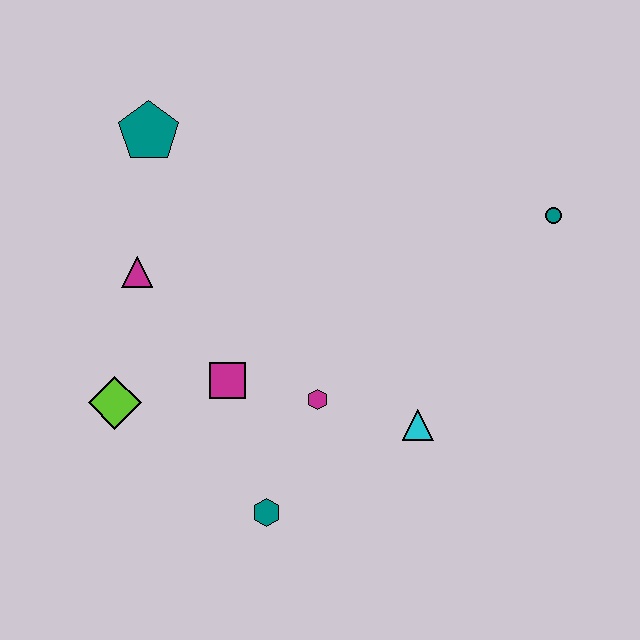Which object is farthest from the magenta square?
The teal circle is farthest from the magenta square.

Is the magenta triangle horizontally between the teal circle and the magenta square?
No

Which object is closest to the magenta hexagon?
The magenta square is closest to the magenta hexagon.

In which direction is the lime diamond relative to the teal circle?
The lime diamond is to the left of the teal circle.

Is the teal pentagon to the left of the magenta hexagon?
Yes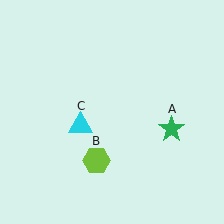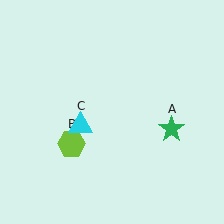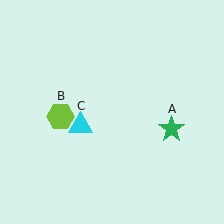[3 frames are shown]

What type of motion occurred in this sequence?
The lime hexagon (object B) rotated clockwise around the center of the scene.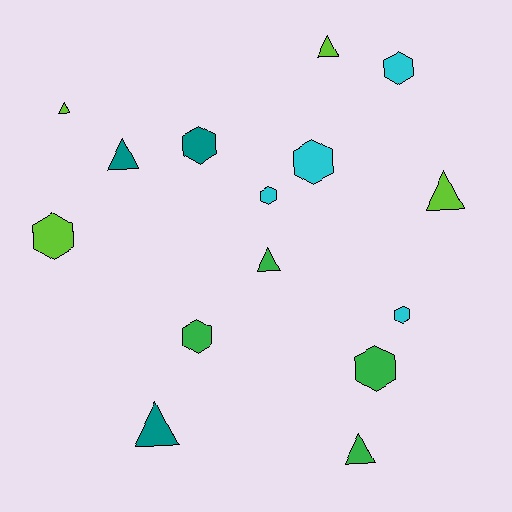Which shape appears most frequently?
Hexagon, with 8 objects.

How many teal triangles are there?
There are 2 teal triangles.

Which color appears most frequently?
Lime, with 4 objects.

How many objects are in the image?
There are 15 objects.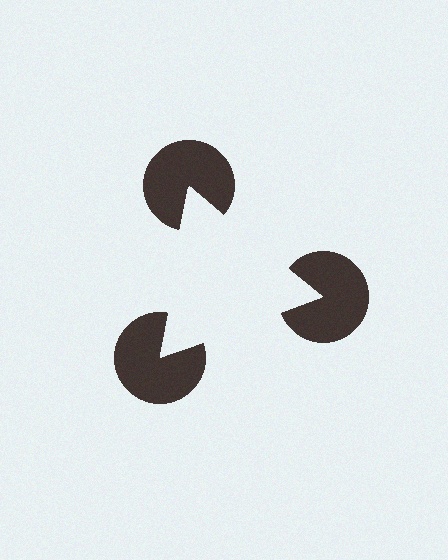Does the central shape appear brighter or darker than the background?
It typically appears slightly brighter than the background, even though no actual brightness change is drawn.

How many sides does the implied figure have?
3 sides.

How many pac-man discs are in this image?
There are 3 — one at each vertex of the illusory triangle.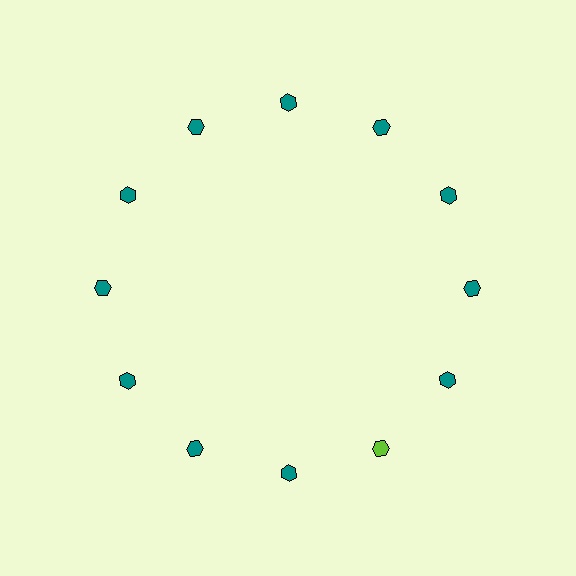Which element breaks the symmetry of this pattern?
The lime hexagon at roughly the 5 o'clock position breaks the symmetry. All other shapes are teal hexagons.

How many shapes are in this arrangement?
There are 12 shapes arranged in a ring pattern.